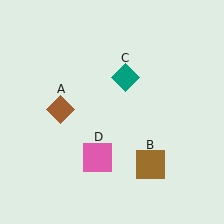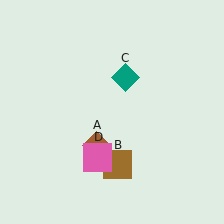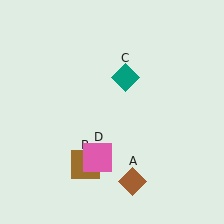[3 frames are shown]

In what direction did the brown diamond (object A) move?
The brown diamond (object A) moved down and to the right.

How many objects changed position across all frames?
2 objects changed position: brown diamond (object A), brown square (object B).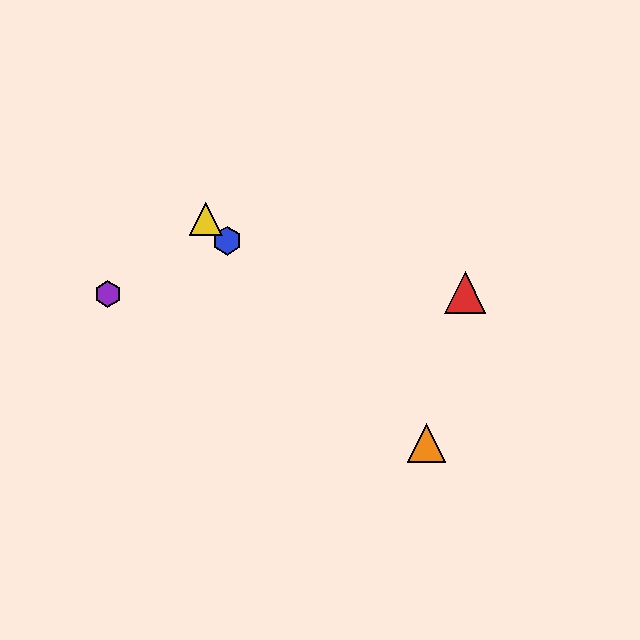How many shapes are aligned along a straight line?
4 shapes (the blue hexagon, the green triangle, the yellow triangle, the orange triangle) are aligned along a straight line.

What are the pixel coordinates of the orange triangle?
The orange triangle is at (426, 443).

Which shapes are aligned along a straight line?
The blue hexagon, the green triangle, the yellow triangle, the orange triangle are aligned along a straight line.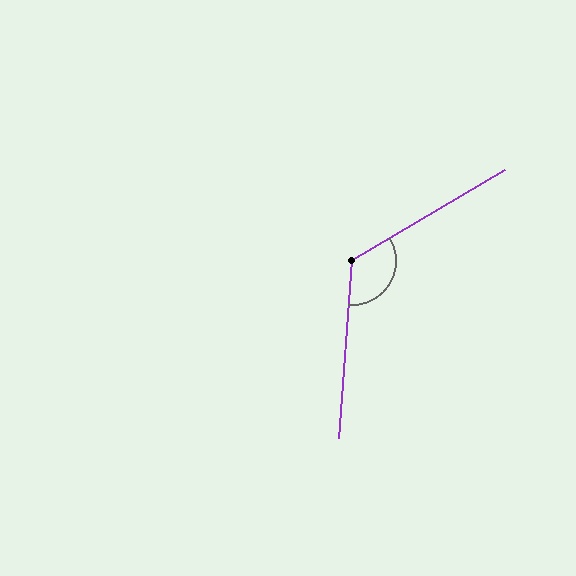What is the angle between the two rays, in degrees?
Approximately 125 degrees.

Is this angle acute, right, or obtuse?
It is obtuse.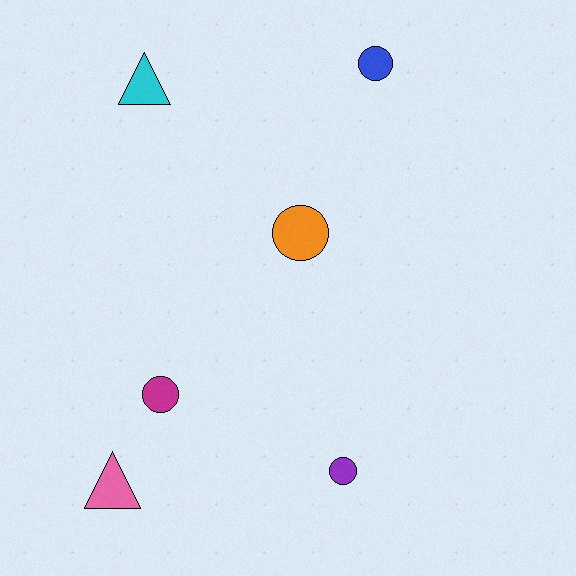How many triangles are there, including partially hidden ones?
There are 2 triangles.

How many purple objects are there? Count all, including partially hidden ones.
There is 1 purple object.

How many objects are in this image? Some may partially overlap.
There are 6 objects.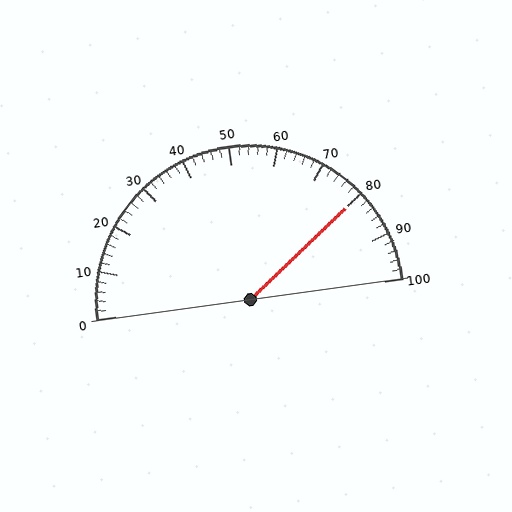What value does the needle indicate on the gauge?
The needle indicates approximately 80.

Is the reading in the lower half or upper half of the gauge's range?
The reading is in the upper half of the range (0 to 100).